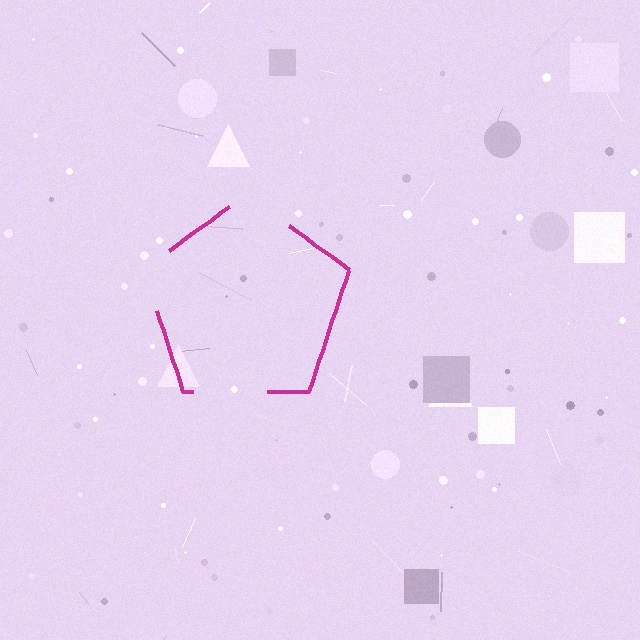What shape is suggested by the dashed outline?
The dashed outline suggests a pentagon.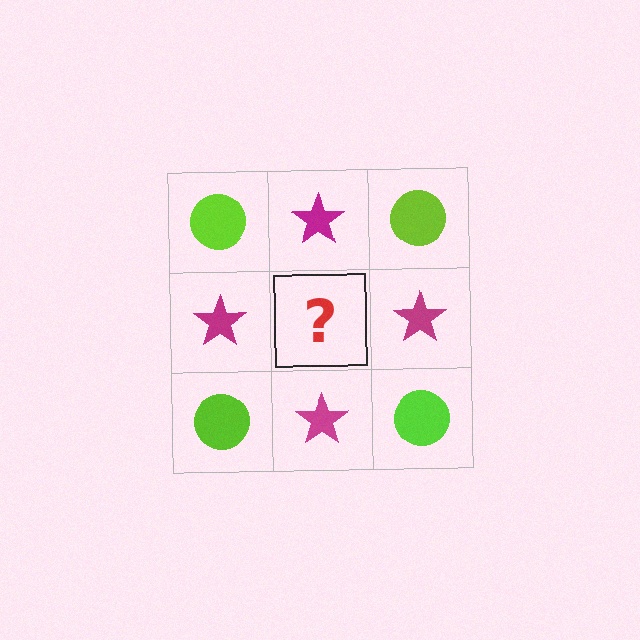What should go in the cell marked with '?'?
The missing cell should contain a lime circle.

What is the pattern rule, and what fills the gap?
The rule is that it alternates lime circle and magenta star in a checkerboard pattern. The gap should be filled with a lime circle.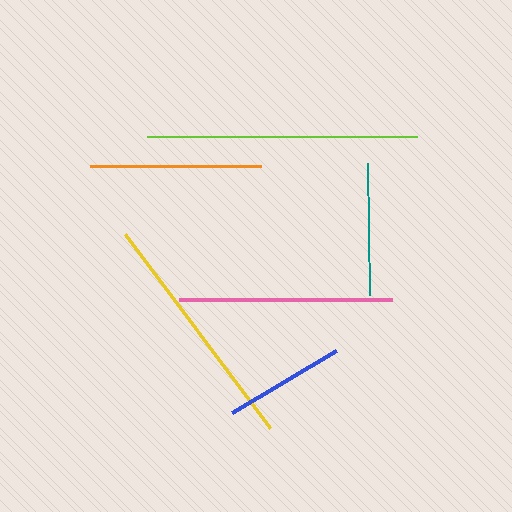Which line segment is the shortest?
The blue line is the shortest at approximately 121 pixels.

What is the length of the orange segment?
The orange segment is approximately 171 pixels long.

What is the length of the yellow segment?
The yellow segment is approximately 243 pixels long.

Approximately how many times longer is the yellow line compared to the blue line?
The yellow line is approximately 2.0 times the length of the blue line.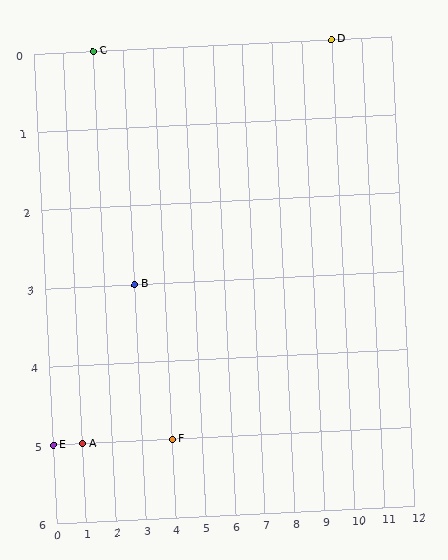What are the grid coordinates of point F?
Point F is at grid coordinates (4, 5).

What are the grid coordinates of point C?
Point C is at grid coordinates (2, 0).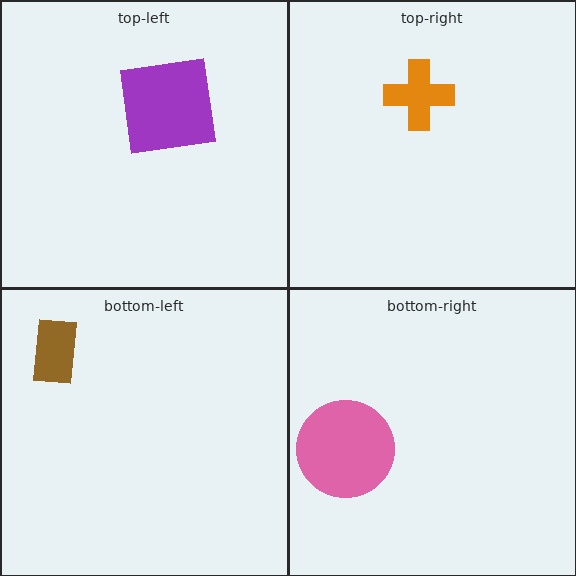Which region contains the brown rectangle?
The bottom-left region.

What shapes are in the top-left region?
The purple square.